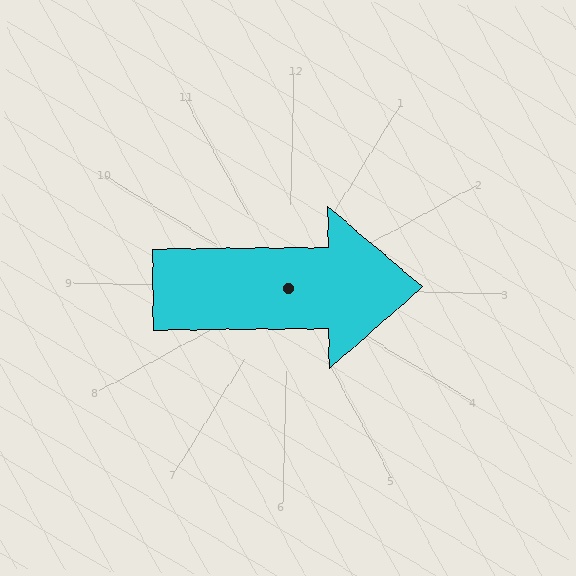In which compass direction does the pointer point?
East.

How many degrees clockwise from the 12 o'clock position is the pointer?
Approximately 88 degrees.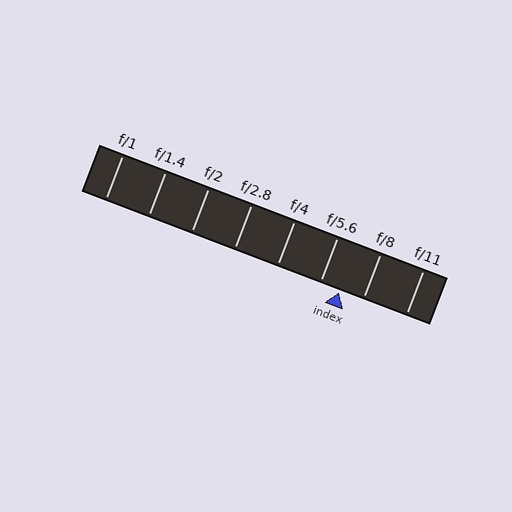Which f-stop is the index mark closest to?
The index mark is closest to f/5.6.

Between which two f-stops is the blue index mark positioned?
The index mark is between f/5.6 and f/8.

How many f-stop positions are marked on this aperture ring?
There are 8 f-stop positions marked.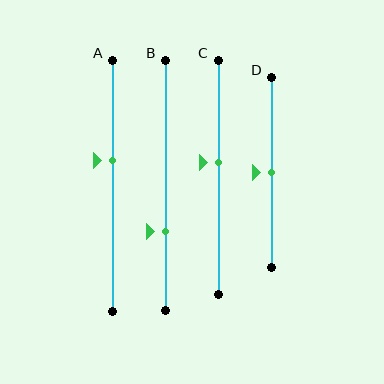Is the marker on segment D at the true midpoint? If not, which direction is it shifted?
Yes, the marker on segment D is at the true midpoint.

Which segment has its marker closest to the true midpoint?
Segment D has its marker closest to the true midpoint.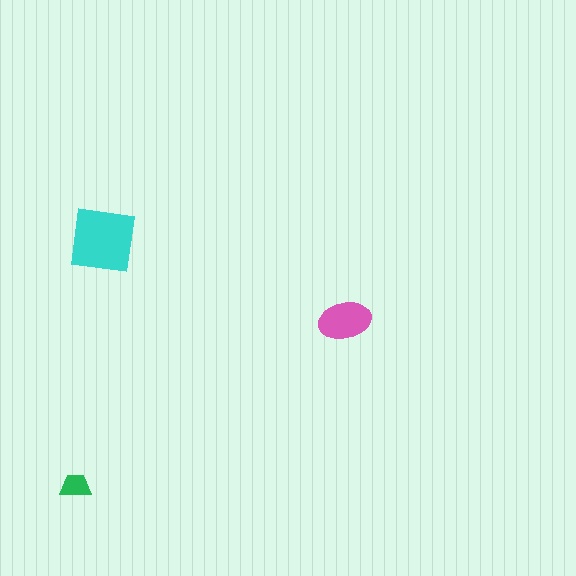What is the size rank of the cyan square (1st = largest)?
1st.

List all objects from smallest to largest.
The green trapezoid, the pink ellipse, the cyan square.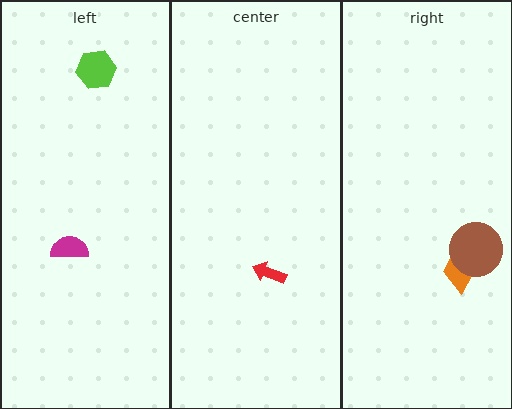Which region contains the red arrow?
The center region.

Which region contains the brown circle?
The right region.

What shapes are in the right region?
The orange trapezoid, the brown circle.